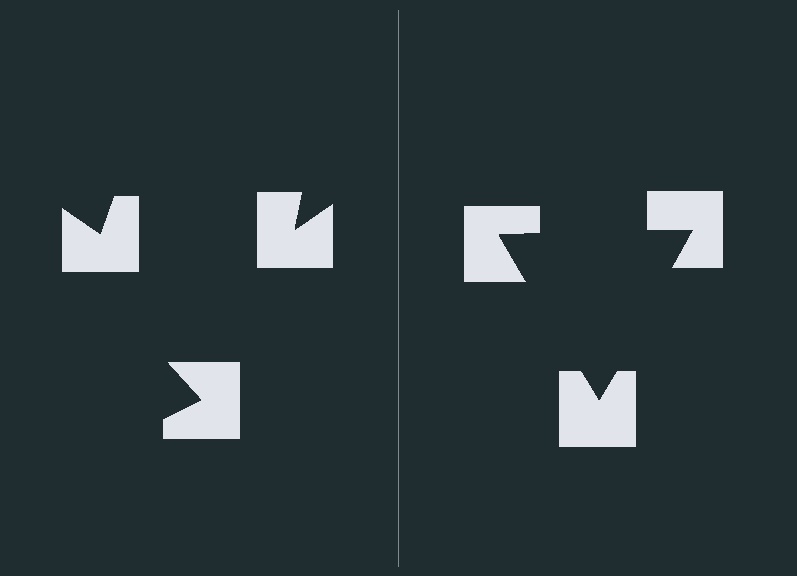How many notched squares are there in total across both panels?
6 — 3 on each side.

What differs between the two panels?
The notched squares are positioned identically on both sides; only the wedge orientations differ. On the right they align to a triangle; on the left they are misaligned.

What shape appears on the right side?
An illusory triangle.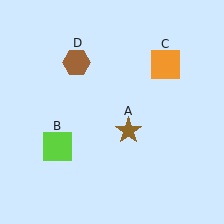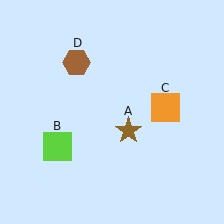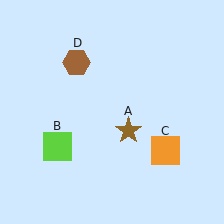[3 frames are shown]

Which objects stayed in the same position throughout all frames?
Brown star (object A) and lime square (object B) and brown hexagon (object D) remained stationary.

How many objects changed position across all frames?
1 object changed position: orange square (object C).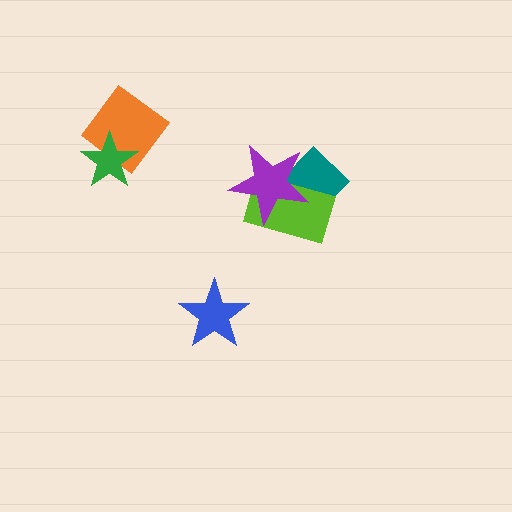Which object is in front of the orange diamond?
The green star is in front of the orange diamond.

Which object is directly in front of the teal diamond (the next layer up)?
The lime rectangle is directly in front of the teal diamond.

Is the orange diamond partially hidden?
Yes, it is partially covered by another shape.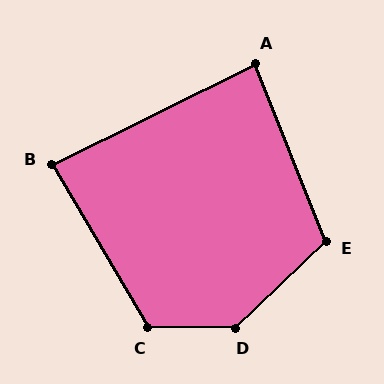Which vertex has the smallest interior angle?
A, at approximately 86 degrees.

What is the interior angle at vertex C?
Approximately 121 degrees (obtuse).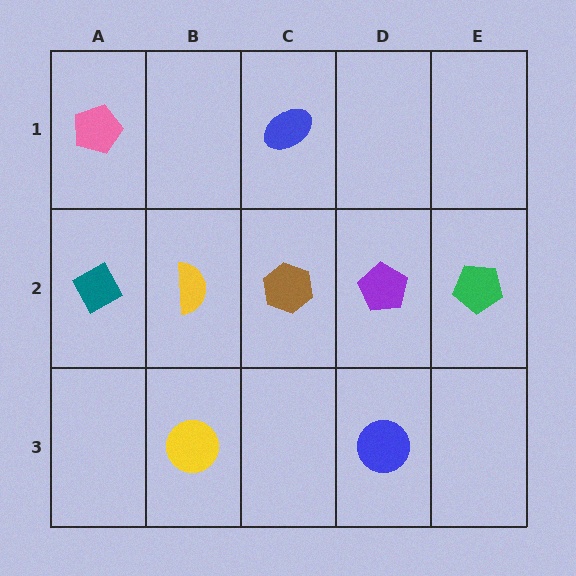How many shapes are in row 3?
2 shapes.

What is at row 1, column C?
A blue ellipse.